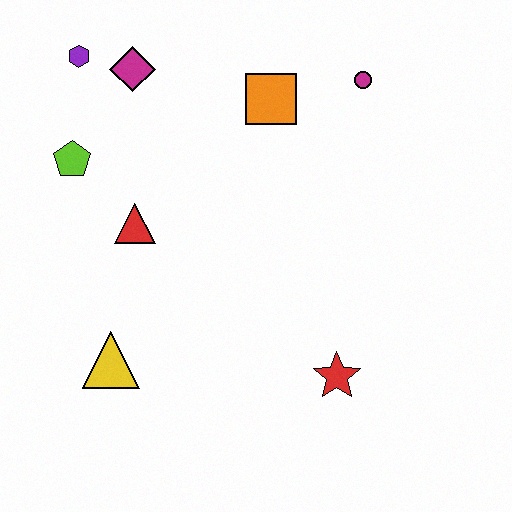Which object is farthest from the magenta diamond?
The red star is farthest from the magenta diamond.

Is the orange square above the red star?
Yes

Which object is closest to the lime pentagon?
The red triangle is closest to the lime pentagon.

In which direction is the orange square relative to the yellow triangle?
The orange square is above the yellow triangle.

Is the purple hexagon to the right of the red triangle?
No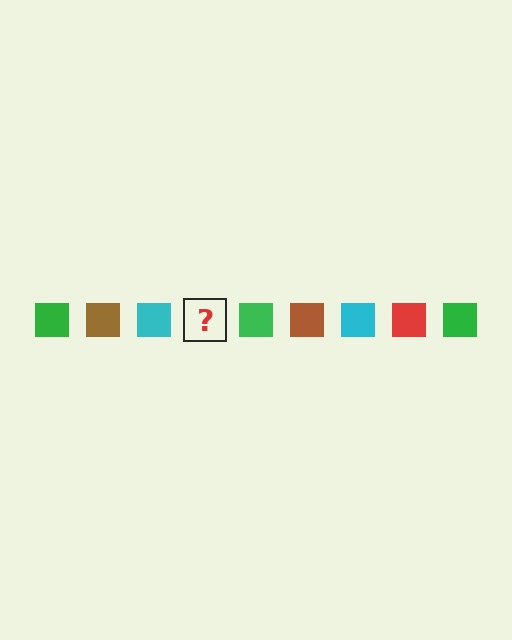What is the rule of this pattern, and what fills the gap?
The rule is that the pattern cycles through green, brown, cyan, red squares. The gap should be filled with a red square.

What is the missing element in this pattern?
The missing element is a red square.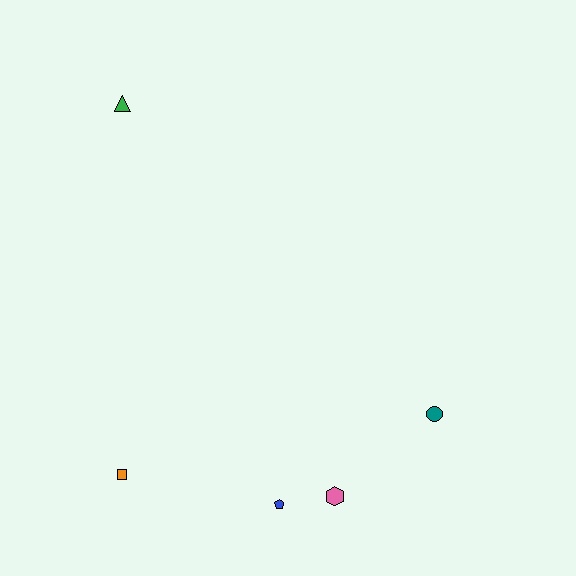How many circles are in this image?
There is 1 circle.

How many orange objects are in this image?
There is 1 orange object.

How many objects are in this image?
There are 5 objects.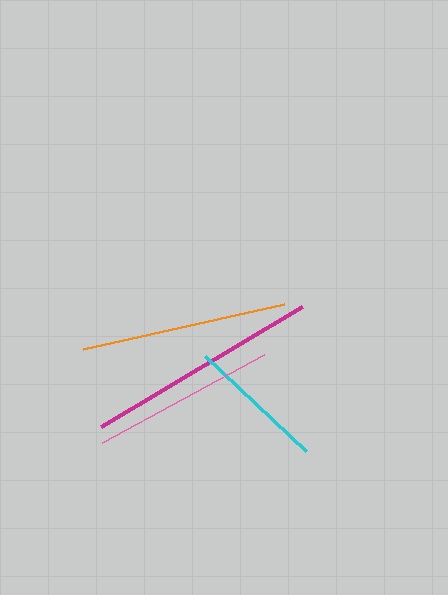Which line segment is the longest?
The magenta line is the longest at approximately 234 pixels.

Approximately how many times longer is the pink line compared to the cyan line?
The pink line is approximately 1.3 times the length of the cyan line.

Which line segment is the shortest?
The cyan line is the shortest at approximately 138 pixels.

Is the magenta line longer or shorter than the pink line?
The magenta line is longer than the pink line.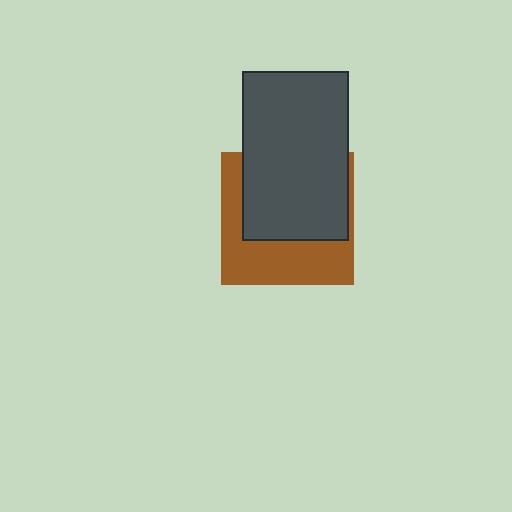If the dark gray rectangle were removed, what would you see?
You would see the complete brown square.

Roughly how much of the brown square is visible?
About half of it is visible (roughly 45%).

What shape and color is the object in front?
The object in front is a dark gray rectangle.